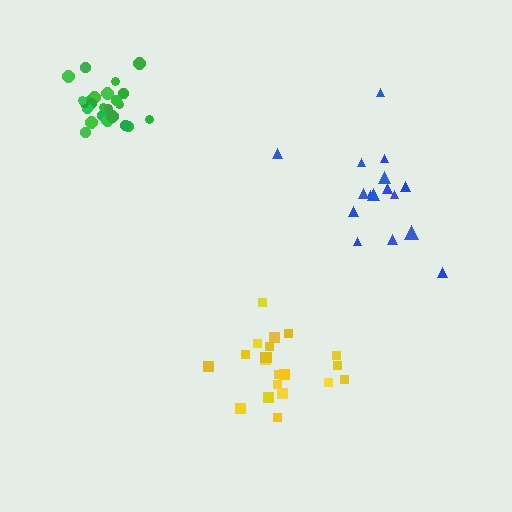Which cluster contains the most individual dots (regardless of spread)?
Green (24).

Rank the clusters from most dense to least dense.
green, yellow, blue.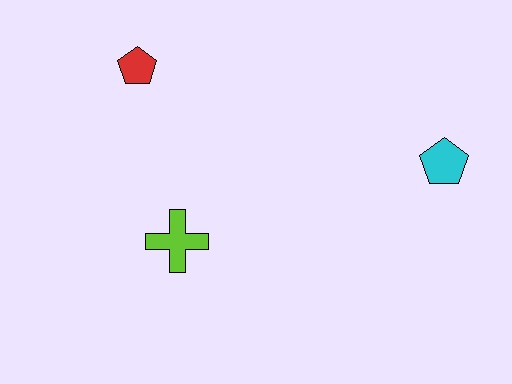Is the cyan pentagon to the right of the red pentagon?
Yes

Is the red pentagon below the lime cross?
No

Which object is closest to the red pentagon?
The lime cross is closest to the red pentagon.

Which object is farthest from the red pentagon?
The cyan pentagon is farthest from the red pentagon.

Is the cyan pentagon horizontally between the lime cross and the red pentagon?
No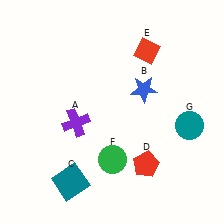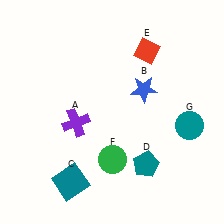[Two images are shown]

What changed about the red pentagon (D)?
In Image 1, D is red. In Image 2, it changed to teal.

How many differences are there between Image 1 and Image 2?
There is 1 difference between the two images.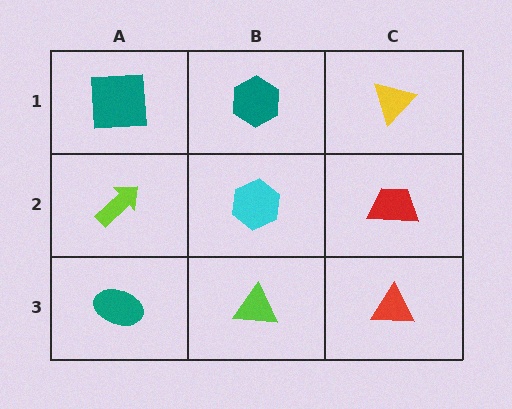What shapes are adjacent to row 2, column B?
A teal hexagon (row 1, column B), a lime triangle (row 3, column B), a lime arrow (row 2, column A), a red trapezoid (row 2, column C).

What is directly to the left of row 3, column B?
A teal ellipse.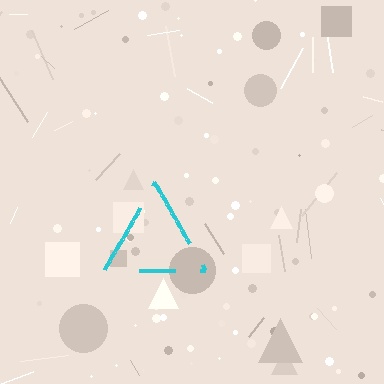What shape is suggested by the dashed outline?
The dashed outline suggests a triangle.